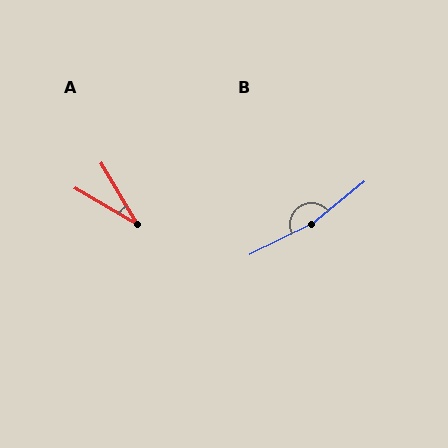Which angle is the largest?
B, at approximately 168 degrees.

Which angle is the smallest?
A, at approximately 29 degrees.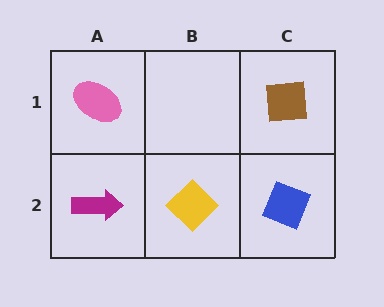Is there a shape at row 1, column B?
No, that cell is empty.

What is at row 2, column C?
A blue diamond.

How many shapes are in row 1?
2 shapes.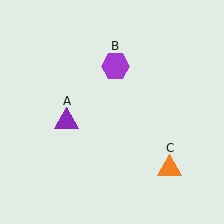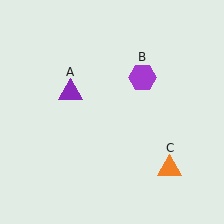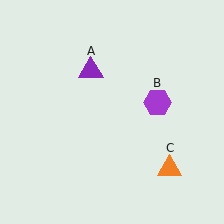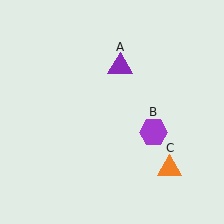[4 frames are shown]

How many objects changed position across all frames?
2 objects changed position: purple triangle (object A), purple hexagon (object B).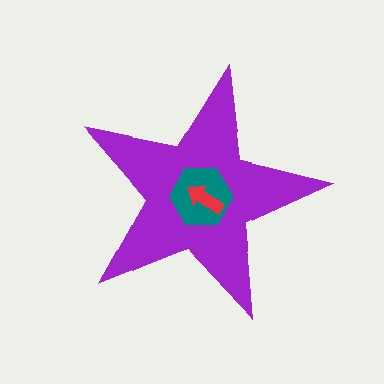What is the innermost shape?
The red arrow.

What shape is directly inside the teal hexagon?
The red arrow.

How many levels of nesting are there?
3.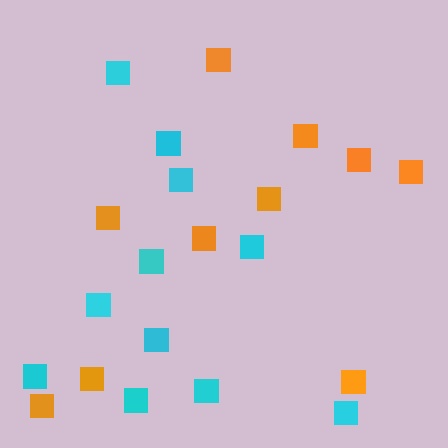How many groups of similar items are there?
There are 2 groups: one group of cyan squares (11) and one group of orange squares (10).